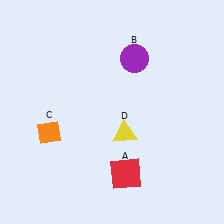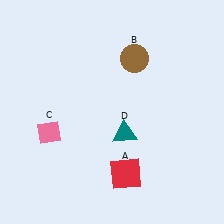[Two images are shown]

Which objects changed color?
B changed from purple to brown. C changed from orange to pink. D changed from yellow to teal.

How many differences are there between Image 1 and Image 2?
There are 3 differences between the two images.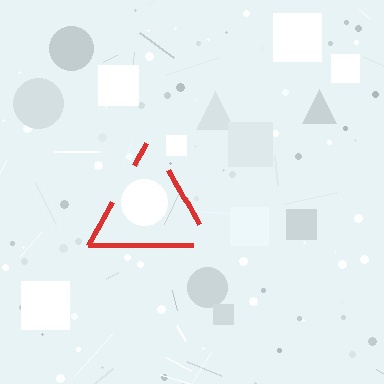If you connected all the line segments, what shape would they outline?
They would outline a triangle.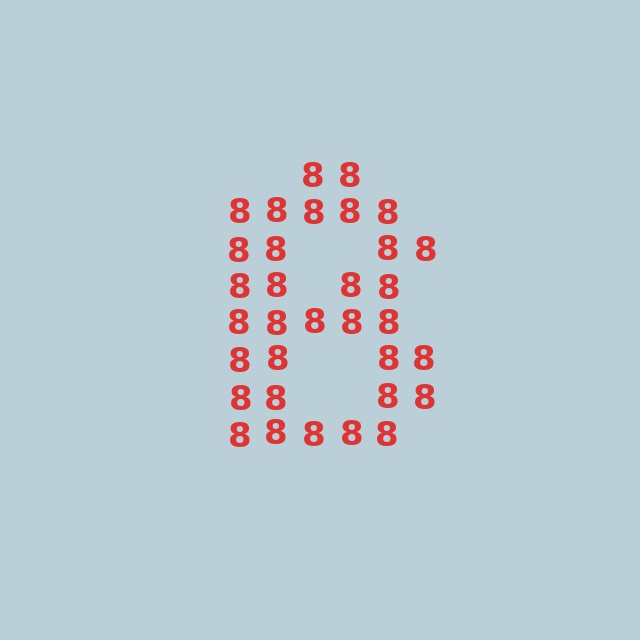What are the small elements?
The small elements are digit 8's.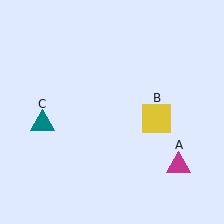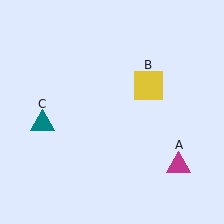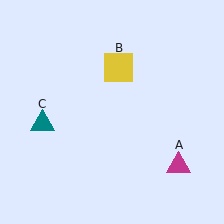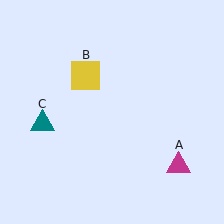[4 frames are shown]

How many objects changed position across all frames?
1 object changed position: yellow square (object B).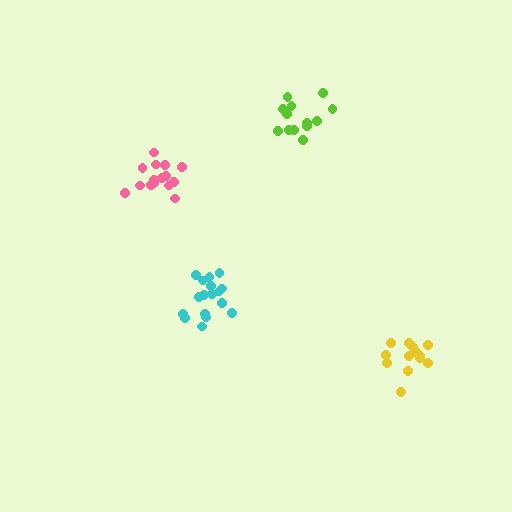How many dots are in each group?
Group 1: 13 dots, Group 2: 13 dots, Group 3: 17 dots, Group 4: 15 dots (58 total).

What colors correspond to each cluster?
The clusters are colored: lime, yellow, cyan, pink.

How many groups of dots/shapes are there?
There are 4 groups.